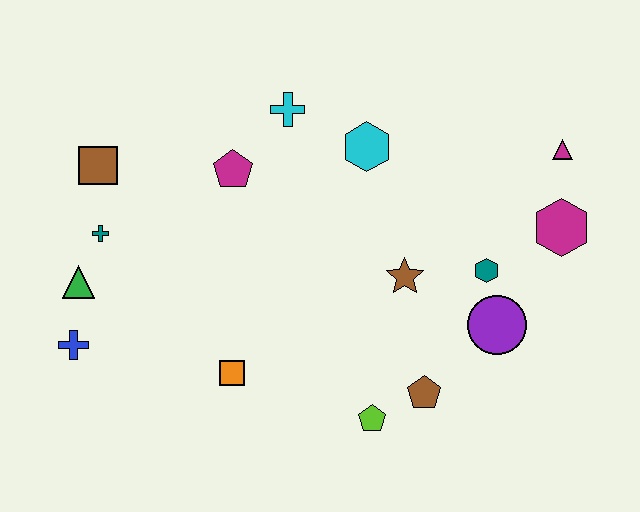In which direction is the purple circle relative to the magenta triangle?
The purple circle is below the magenta triangle.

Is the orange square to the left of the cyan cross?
Yes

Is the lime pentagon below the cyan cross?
Yes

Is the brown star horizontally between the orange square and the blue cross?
No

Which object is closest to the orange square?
The lime pentagon is closest to the orange square.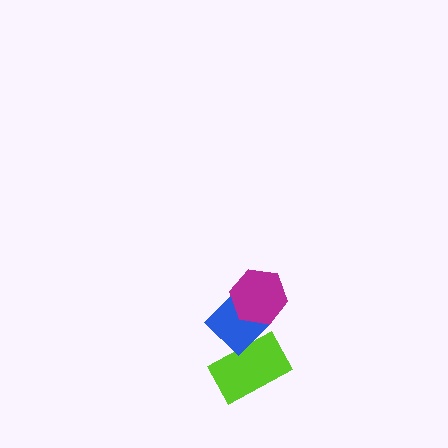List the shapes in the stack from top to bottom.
From top to bottom: the magenta hexagon, the blue diamond, the lime rectangle.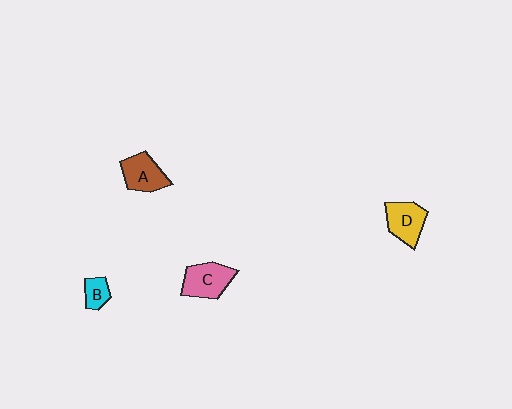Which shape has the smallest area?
Shape B (cyan).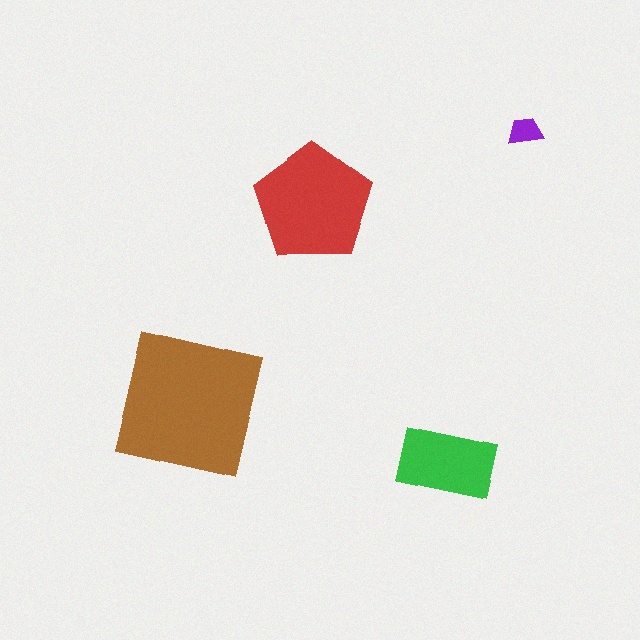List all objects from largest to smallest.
The brown square, the red pentagon, the green rectangle, the purple trapezoid.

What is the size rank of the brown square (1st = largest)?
1st.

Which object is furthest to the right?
The purple trapezoid is rightmost.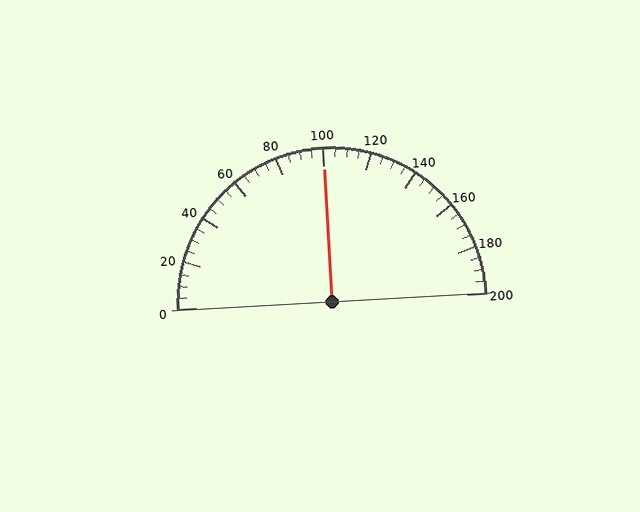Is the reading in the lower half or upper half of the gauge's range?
The reading is in the upper half of the range (0 to 200).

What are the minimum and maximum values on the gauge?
The gauge ranges from 0 to 200.